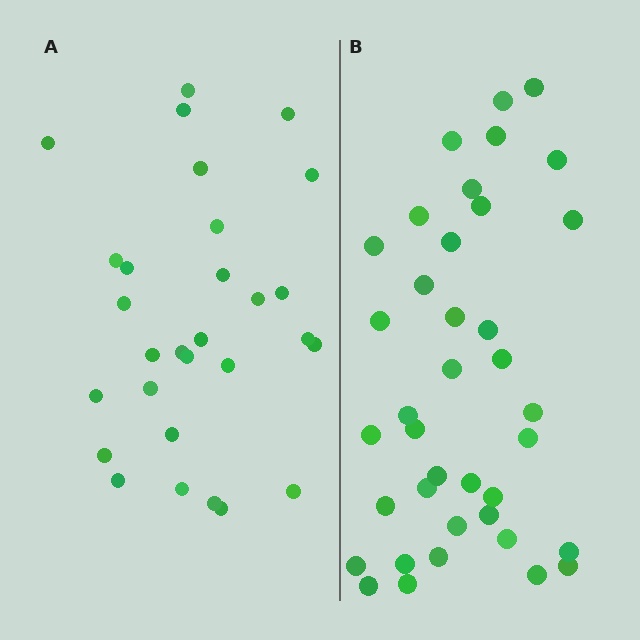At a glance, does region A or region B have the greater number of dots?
Region B (the right region) has more dots.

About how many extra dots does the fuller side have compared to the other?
Region B has roughly 8 or so more dots than region A.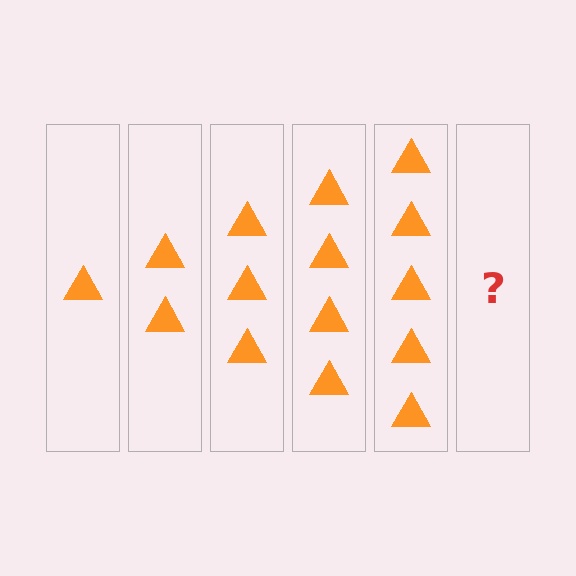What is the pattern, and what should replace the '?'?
The pattern is that each step adds one more triangle. The '?' should be 6 triangles.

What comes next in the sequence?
The next element should be 6 triangles.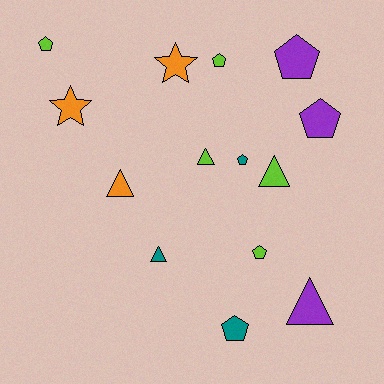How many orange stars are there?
There are 2 orange stars.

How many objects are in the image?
There are 14 objects.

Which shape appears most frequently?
Pentagon, with 7 objects.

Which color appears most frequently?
Lime, with 5 objects.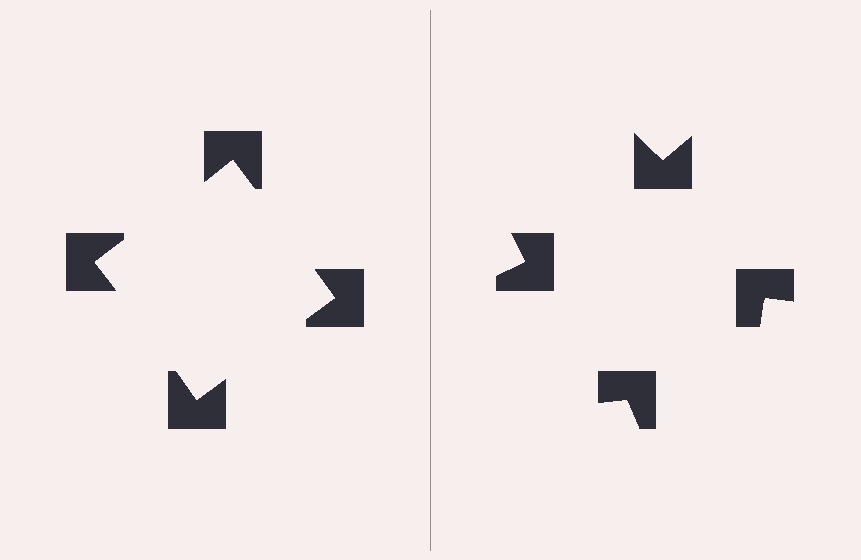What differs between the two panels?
The notched squares are positioned identically on both sides; only the wedge orientations differ. On the left they align to a square; on the right they are misaligned.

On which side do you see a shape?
An illusory square appears on the left side. On the right side the wedge cuts are rotated, so no coherent shape forms.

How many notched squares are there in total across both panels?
8 — 4 on each side.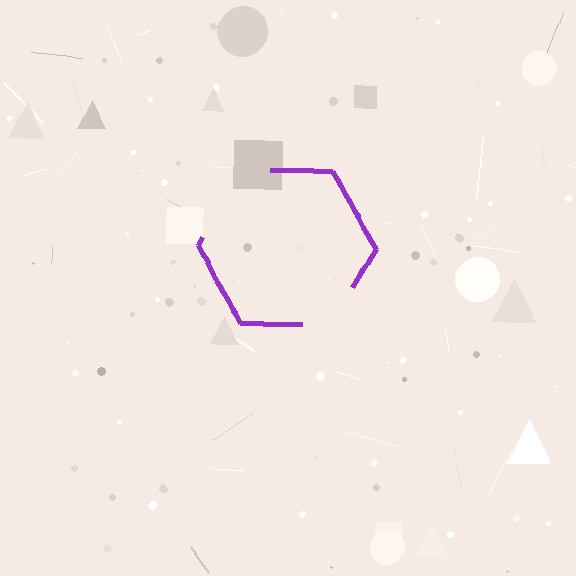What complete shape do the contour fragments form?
The contour fragments form a hexagon.